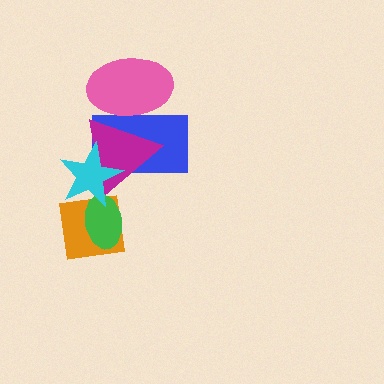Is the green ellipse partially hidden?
Yes, it is partially covered by another shape.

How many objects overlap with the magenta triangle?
3 objects overlap with the magenta triangle.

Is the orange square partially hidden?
Yes, it is partially covered by another shape.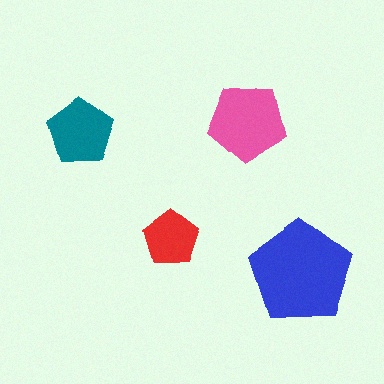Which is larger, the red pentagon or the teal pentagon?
The teal one.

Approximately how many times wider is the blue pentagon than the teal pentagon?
About 1.5 times wider.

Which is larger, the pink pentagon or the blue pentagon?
The blue one.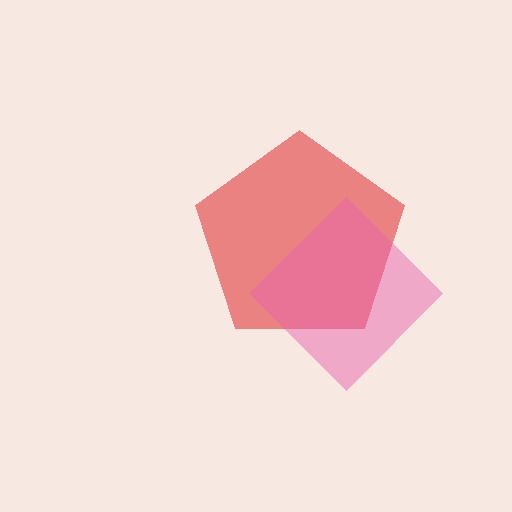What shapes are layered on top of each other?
The layered shapes are: a red pentagon, a pink diamond.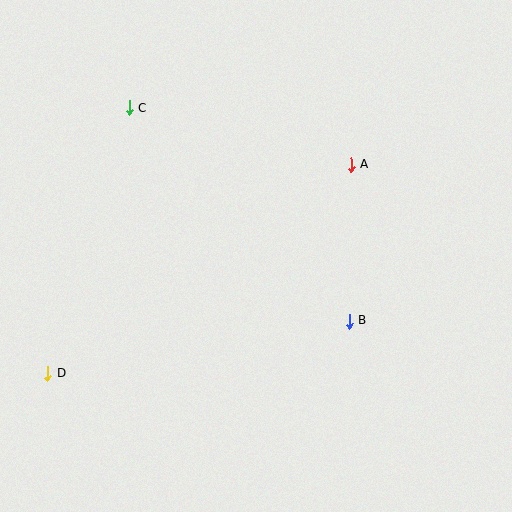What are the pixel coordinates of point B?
Point B is at (349, 321).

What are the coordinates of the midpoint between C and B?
The midpoint between C and B is at (239, 214).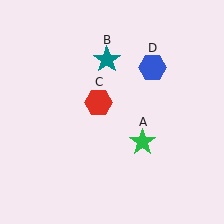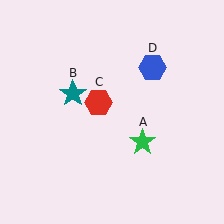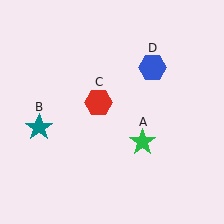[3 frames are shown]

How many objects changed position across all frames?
1 object changed position: teal star (object B).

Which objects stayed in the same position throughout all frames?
Green star (object A) and red hexagon (object C) and blue hexagon (object D) remained stationary.